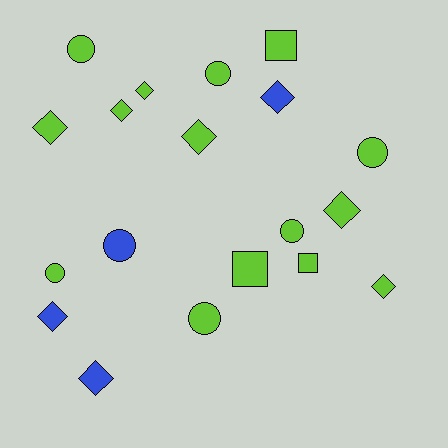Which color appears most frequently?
Lime, with 15 objects.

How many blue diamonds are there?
There are 3 blue diamonds.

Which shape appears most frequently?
Diamond, with 9 objects.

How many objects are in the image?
There are 19 objects.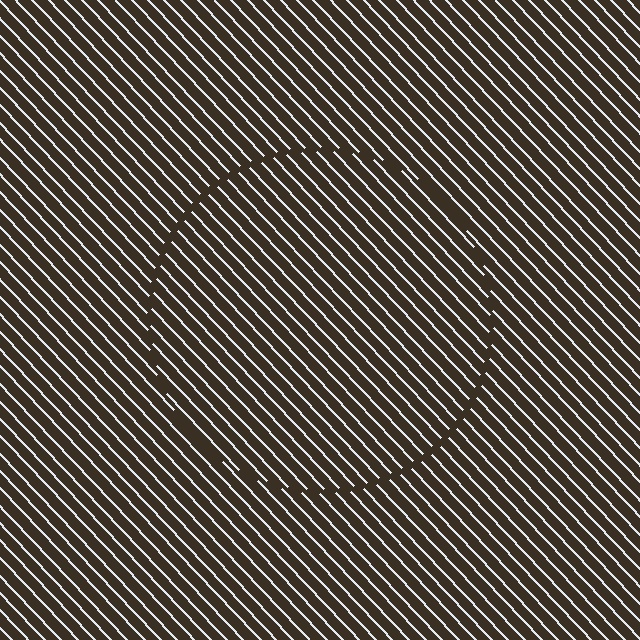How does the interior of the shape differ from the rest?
The interior of the shape contains the same grating, shifted by half a period — the contour is defined by the phase discontinuity where line-ends from the inner and outer gratings abut.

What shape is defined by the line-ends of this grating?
An illusory circle. The interior of the shape contains the same grating, shifted by half a period — the contour is defined by the phase discontinuity where line-ends from the inner and outer gratings abut.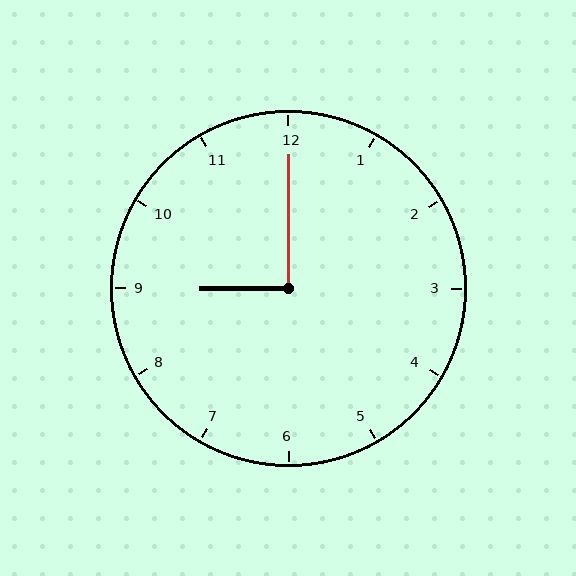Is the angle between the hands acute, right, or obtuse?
It is right.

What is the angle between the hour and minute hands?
Approximately 90 degrees.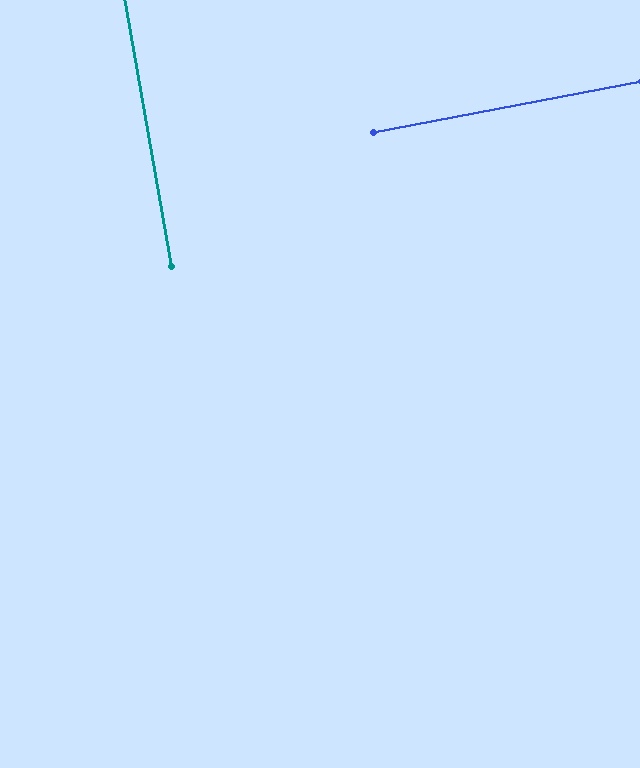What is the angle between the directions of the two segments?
Approximately 89 degrees.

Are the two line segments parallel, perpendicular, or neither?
Perpendicular — they meet at approximately 89°.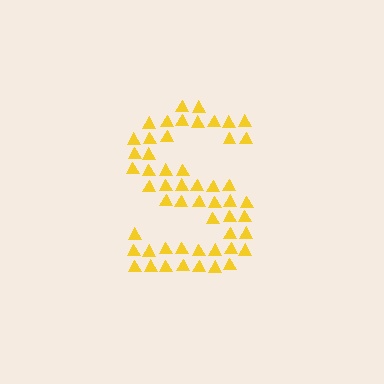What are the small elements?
The small elements are triangles.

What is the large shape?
The large shape is the letter S.